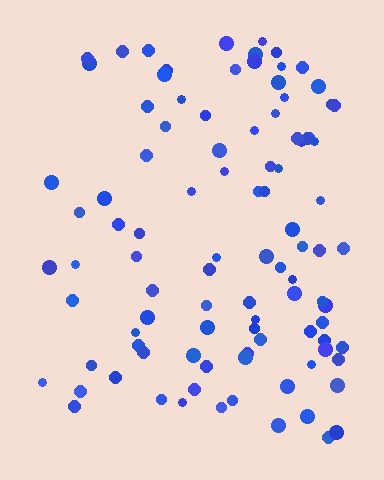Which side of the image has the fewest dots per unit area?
The left.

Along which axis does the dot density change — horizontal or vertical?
Horizontal.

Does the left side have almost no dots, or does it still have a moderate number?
Still a moderate number, just noticeably fewer than the right.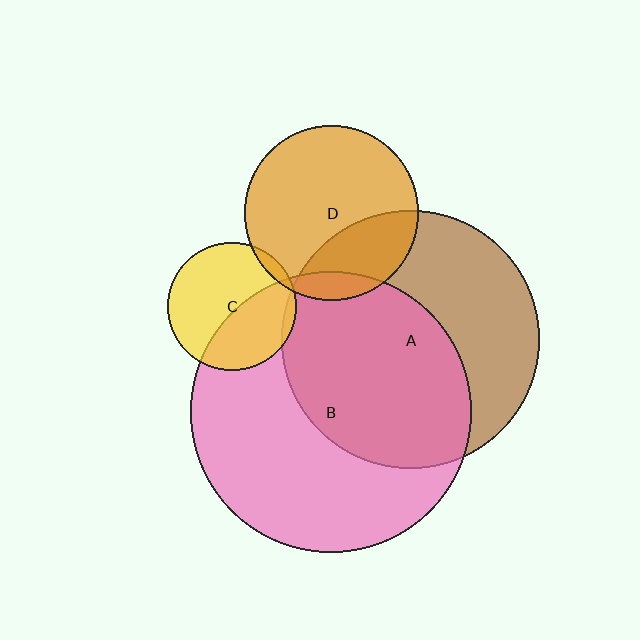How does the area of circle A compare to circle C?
Approximately 4.0 times.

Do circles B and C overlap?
Yes.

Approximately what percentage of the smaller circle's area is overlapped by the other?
Approximately 40%.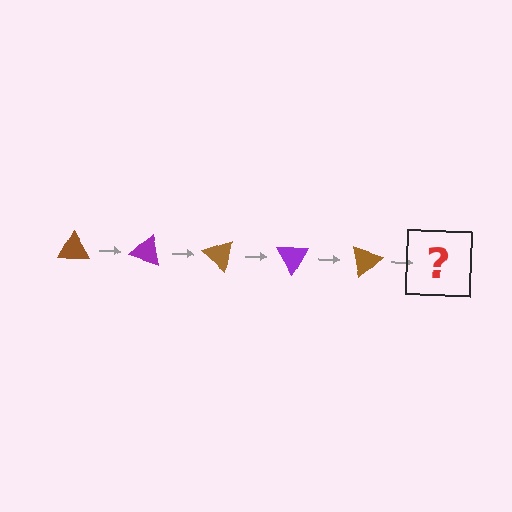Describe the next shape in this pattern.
It should be a purple triangle, rotated 100 degrees from the start.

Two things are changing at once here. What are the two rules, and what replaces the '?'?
The two rules are that it rotates 20 degrees each step and the color cycles through brown and purple. The '?' should be a purple triangle, rotated 100 degrees from the start.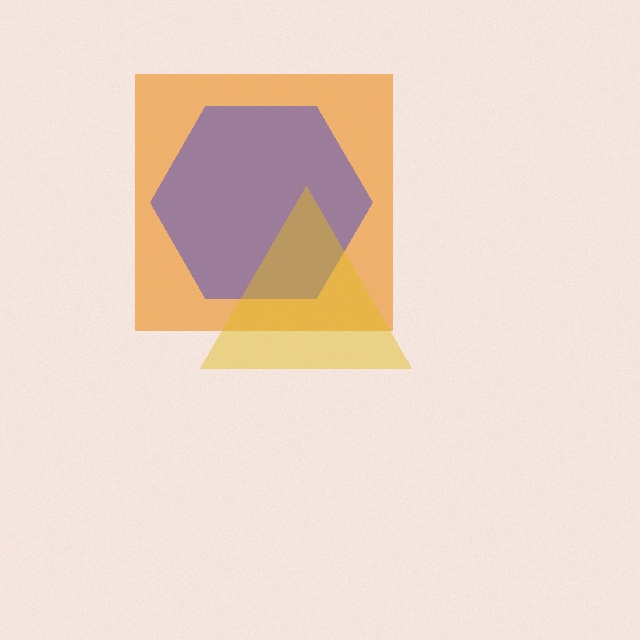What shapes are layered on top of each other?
The layered shapes are: an orange square, a blue hexagon, a yellow triangle.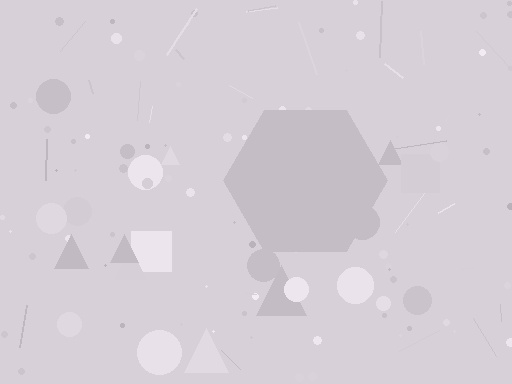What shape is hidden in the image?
A hexagon is hidden in the image.